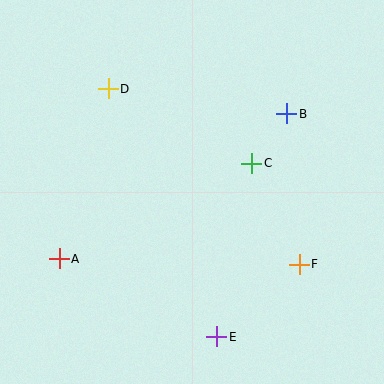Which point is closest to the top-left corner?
Point D is closest to the top-left corner.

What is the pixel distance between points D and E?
The distance between D and E is 270 pixels.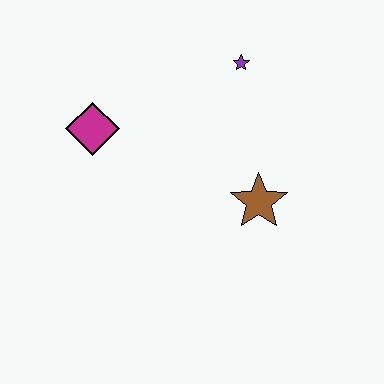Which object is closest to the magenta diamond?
The purple star is closest to the magenta diamond.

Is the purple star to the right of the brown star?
No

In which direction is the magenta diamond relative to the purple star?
The magenta diamond is to the left of the purple star.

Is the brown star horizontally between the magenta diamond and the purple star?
No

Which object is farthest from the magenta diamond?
The brown star is farthest from the magenta diamond.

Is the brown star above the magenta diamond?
No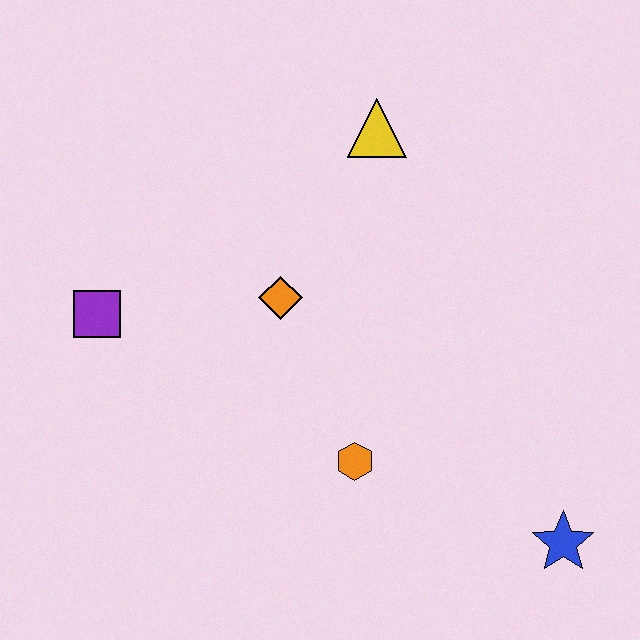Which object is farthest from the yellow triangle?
The blue star is farthest from the yellow triangle.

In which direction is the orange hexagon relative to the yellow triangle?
The orange hexagon is below the yellow triangle.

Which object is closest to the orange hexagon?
The orange diamond is closest to the orange hexagon.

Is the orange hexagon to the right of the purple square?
Yes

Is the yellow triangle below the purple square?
No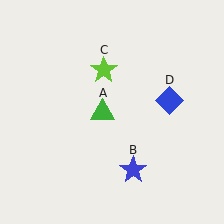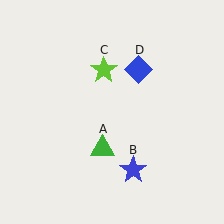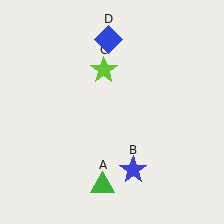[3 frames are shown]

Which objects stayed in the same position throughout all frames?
Blue star (object B) and lime star (object C) remained stationary.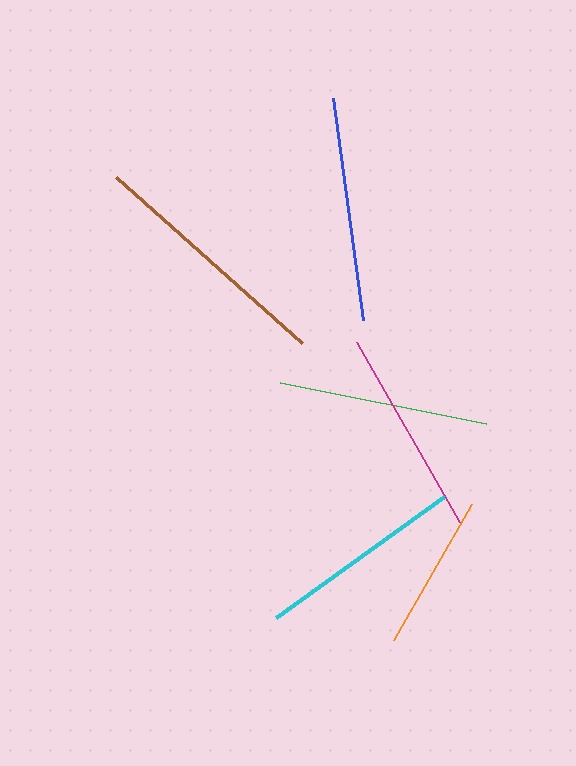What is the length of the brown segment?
The brown segment is approximately 249 pixels long.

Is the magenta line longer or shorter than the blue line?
The blue line is longer than the magenta line.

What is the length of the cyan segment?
The cyan segment is approximately 207 pixels long.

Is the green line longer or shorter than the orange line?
The green line is longer than the orange line.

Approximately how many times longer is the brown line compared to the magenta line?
The brown line is approximately 1.2 times the length of the magenta line.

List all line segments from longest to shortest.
From longest to shortest: brown, blue, green, magenta, cyan, orange.